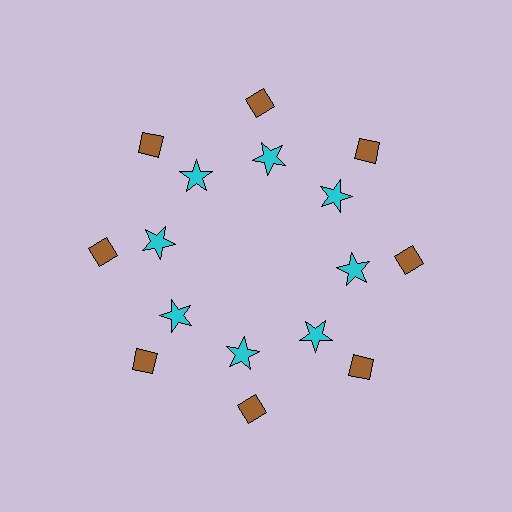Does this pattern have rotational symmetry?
Yes, this pattern has 8-fold rotational symmetry. It looks the same after rotating 45 degrees around the center.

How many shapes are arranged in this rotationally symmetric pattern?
There are 16 shapes, arranged in 8 groups of 2.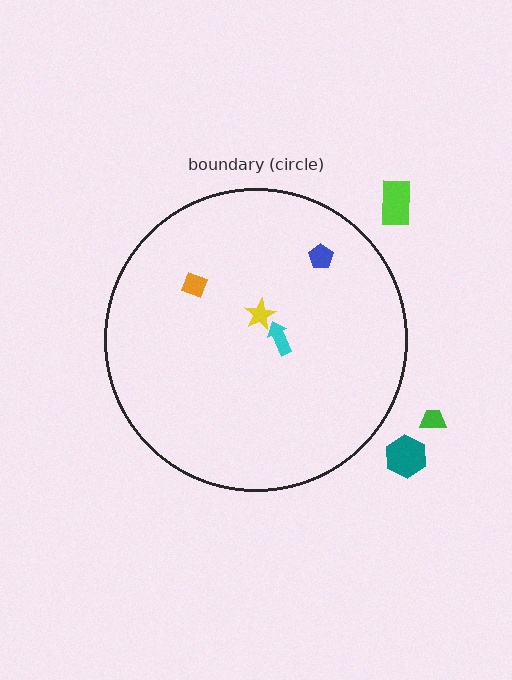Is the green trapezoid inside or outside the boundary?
Outside.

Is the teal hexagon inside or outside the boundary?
Outside.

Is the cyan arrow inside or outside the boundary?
Inside.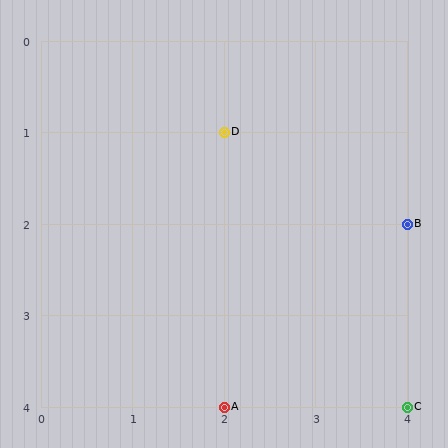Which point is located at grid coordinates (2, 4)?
Point A is at (2, 4).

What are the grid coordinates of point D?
Point D is at grid coordinates (2, 1).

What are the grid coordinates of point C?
Point C is at grid coordinates (4, 4).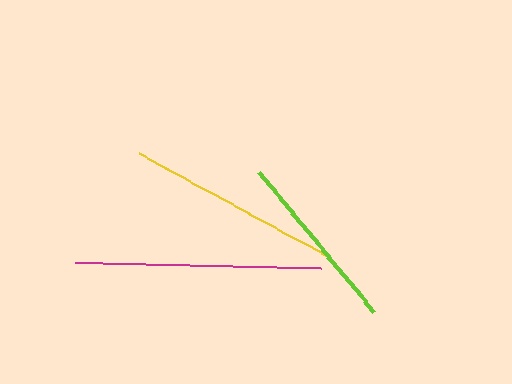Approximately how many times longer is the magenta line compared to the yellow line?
The magenta line is approximately 1.1 times the length of the yellow line.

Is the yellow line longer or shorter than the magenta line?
The magenta line is longer than the yellow line.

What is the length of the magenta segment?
The magenta segment is approximately 246 pixels long.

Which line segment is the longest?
The magenta line is the longest at approximately 246 pixels.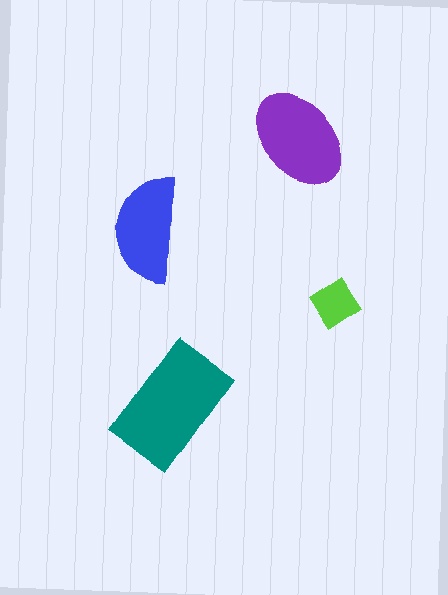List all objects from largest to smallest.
The teal rectangle, the purple ellipse, the blue semicircle, the lime diamond.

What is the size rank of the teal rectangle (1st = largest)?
1st.